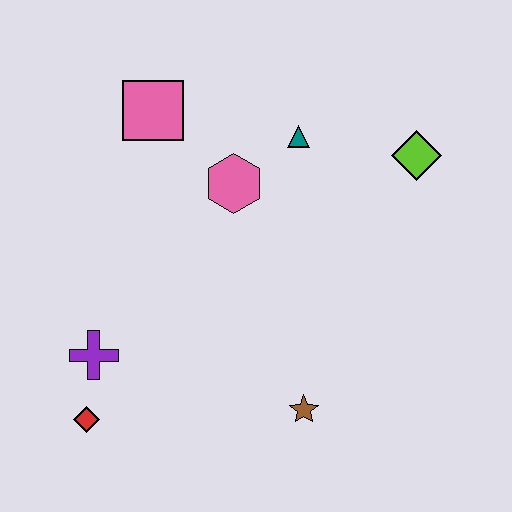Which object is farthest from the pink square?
The brown star is farthest from the pink square.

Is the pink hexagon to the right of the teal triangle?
No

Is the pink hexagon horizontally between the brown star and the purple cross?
Yes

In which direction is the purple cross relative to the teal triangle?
The purple cross is below the teal triangle.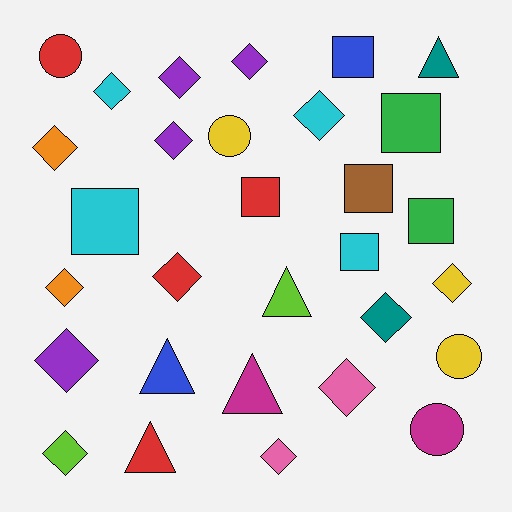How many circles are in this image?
There are 4 circles.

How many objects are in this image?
There are 30 objects.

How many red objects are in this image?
There are 4 red objects.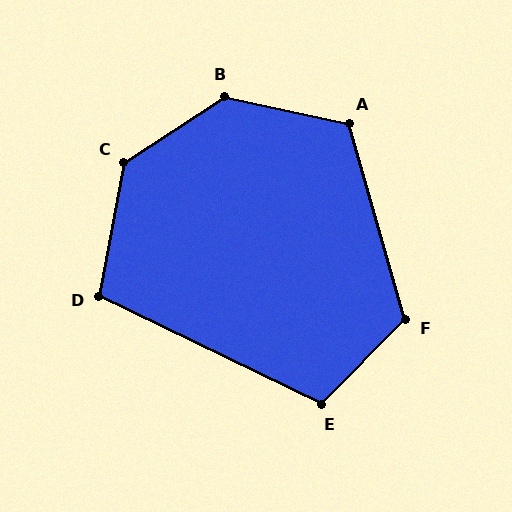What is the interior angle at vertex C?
Approximately 133 degrees (obtuse).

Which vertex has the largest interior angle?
B, at approximately 135 degrees.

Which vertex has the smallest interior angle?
D, at approximately 106 degrees.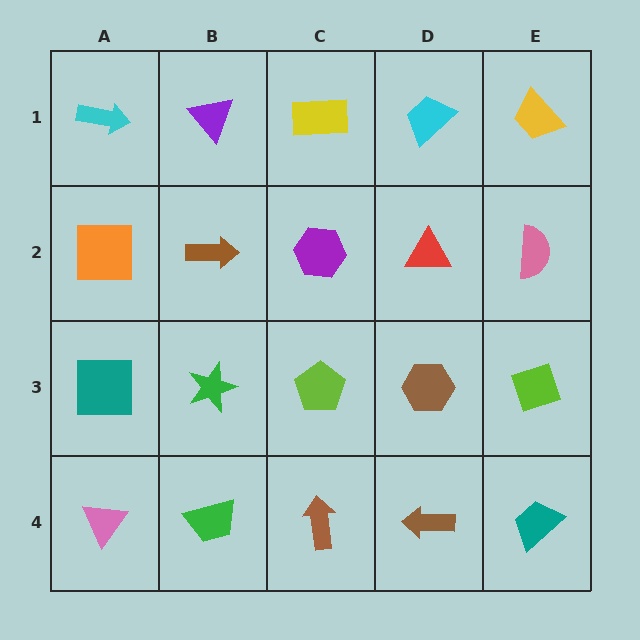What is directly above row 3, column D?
A red triangle.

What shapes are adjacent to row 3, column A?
An orange square (row 2, column A), a pink triangle (row 4, column A), a green star (row 3, column B).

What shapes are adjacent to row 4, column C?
A lime pentagon (row 3, column C), a green trapezoid (row 4, column B), a brown arrow (row 4, column D).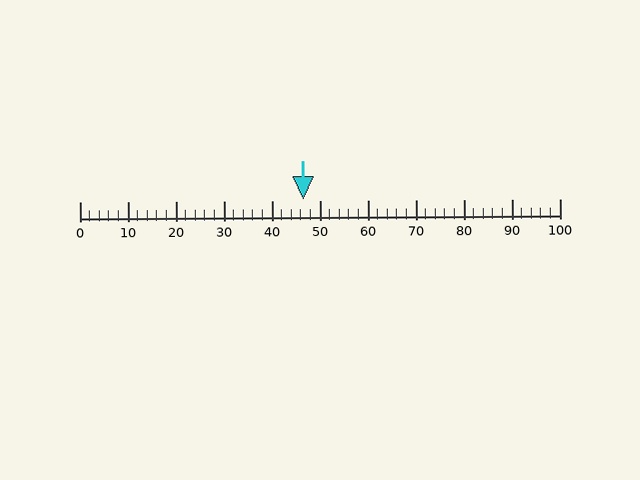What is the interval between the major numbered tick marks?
The major tick marks are spaced 10 units apart.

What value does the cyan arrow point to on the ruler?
The cyan arrow points to approximately 46.